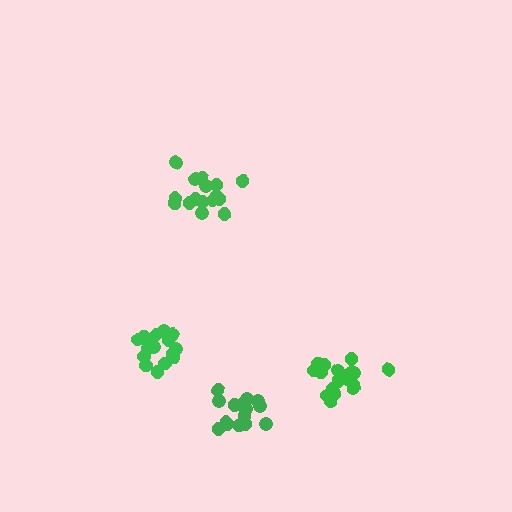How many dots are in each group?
Group 1: 20 dots, Group 2: 16 dots, Group 3: 17 dots, Group 4: 16 dots (69 total).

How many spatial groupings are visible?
There are 4 spatial groupings.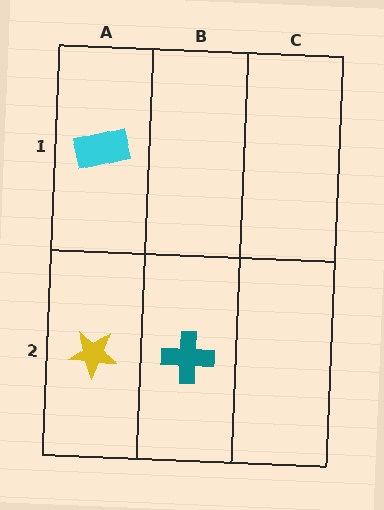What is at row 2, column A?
A yellow star.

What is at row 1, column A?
A cyan rectangle.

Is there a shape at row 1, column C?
No, that cell is empty.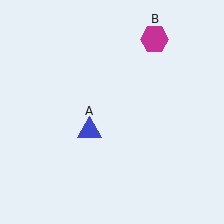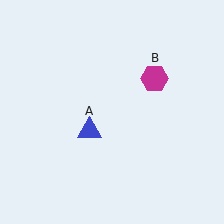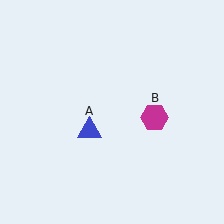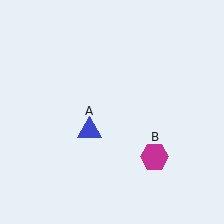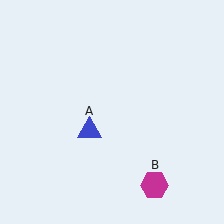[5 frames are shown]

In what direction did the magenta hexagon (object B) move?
The magenta hexagon (object B) moved down.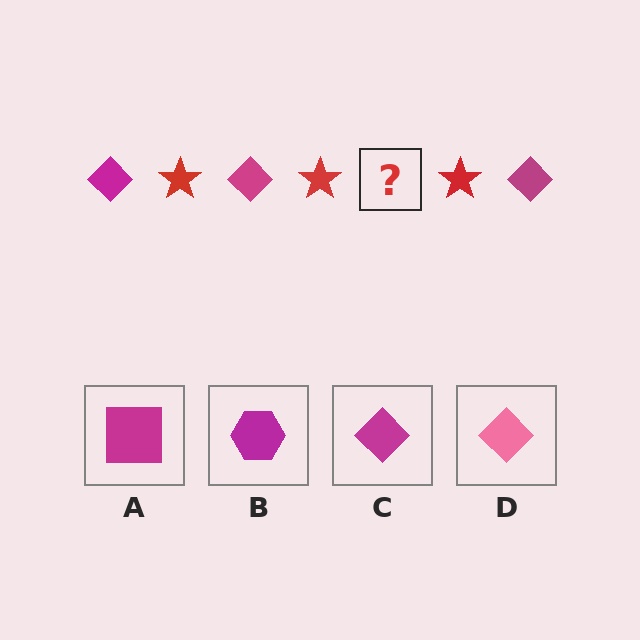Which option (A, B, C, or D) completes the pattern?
C.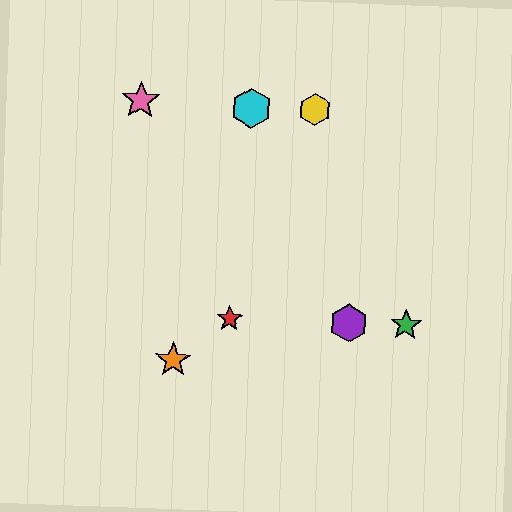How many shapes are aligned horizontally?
4 shapes (the red star, the blue hexagon, the green star, the purple hexagon) are aligned horizontally.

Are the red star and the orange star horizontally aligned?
No, the red star is at y≈319 and the orange star is at y≈360.